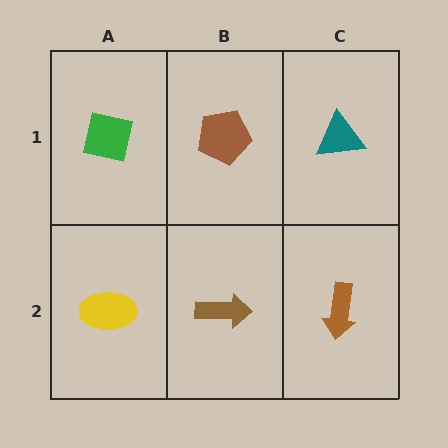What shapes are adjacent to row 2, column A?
A green square (row 1, column A), a brown arrow (row 2, column B).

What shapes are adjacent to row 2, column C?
A teal triangle (row 1, column C), a brown arrow (row 2, column B).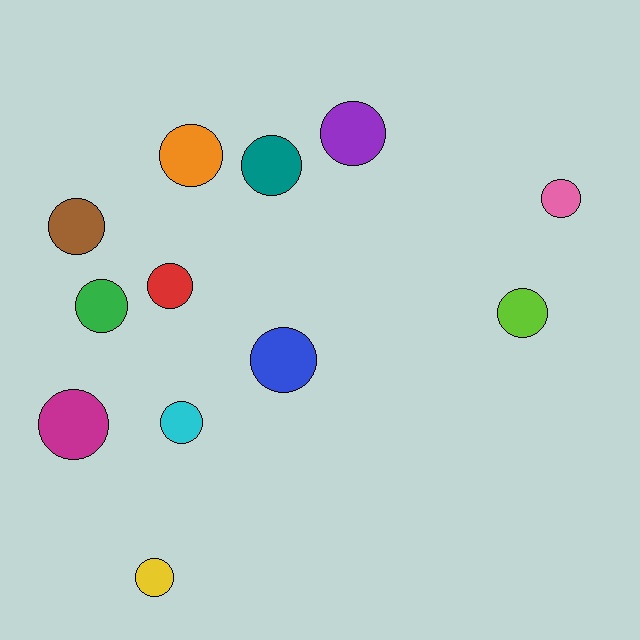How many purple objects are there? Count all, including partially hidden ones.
There is 1 purple object.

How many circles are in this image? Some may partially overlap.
There are 12 circles.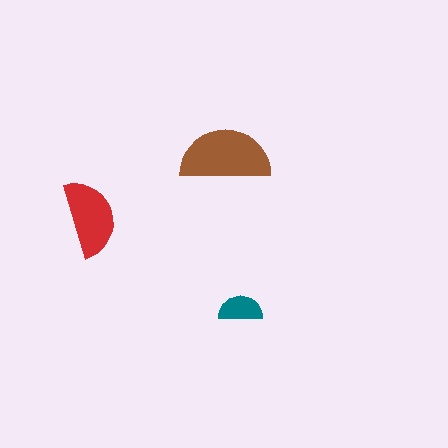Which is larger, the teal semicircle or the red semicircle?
The red one.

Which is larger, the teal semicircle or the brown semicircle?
The brown one.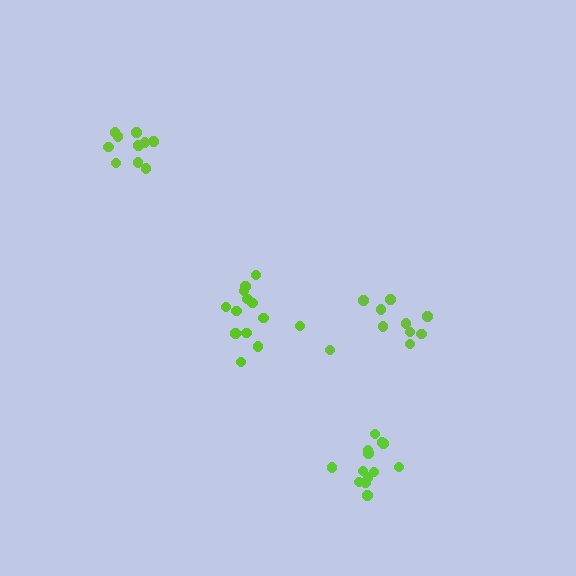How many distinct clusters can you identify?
There are 4 distinct clusters.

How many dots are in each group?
Group 1: 10 dots, Group 2: 13 dots, Group 3: 13 dots, Group 4: 10 dots (46 total).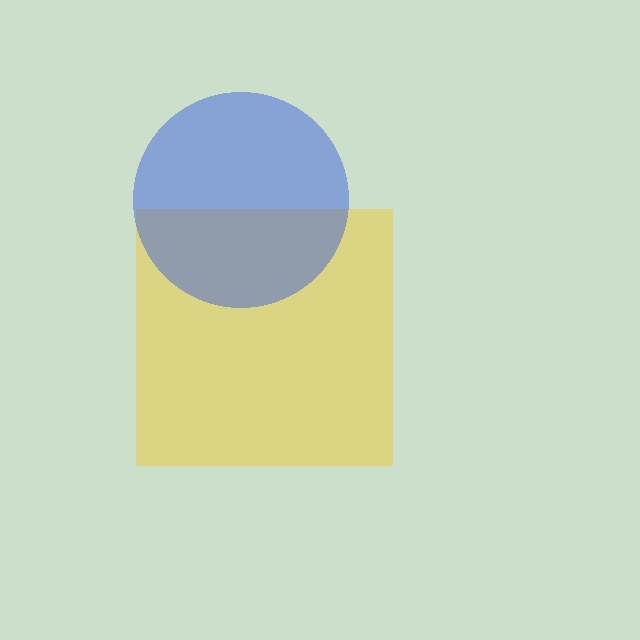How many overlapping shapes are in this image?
There are 2 overlapping shapes in the image.